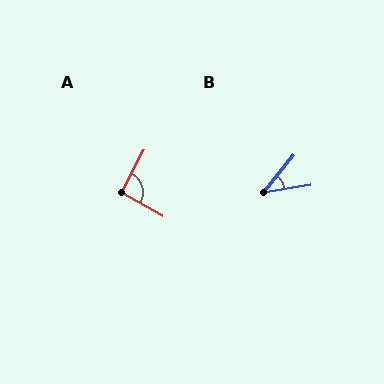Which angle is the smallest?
B, at approximately 42 degrees.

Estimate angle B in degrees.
Approximately 42 degrees.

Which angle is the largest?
A, at approximately 92 degrees.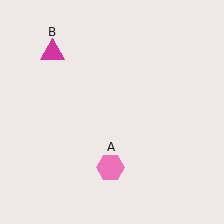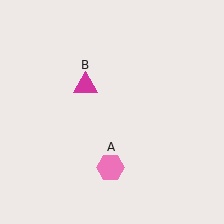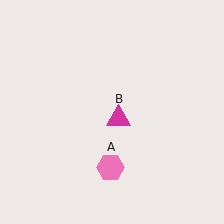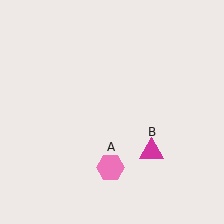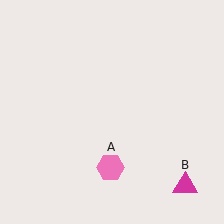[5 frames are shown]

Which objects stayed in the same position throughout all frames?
Pink hexagon (object A) remained stationary.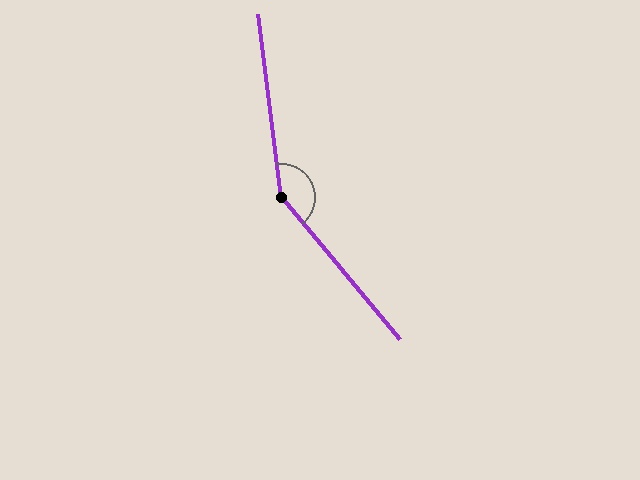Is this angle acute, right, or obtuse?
It is obtuse.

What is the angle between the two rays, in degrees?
Approximately 148 degrees.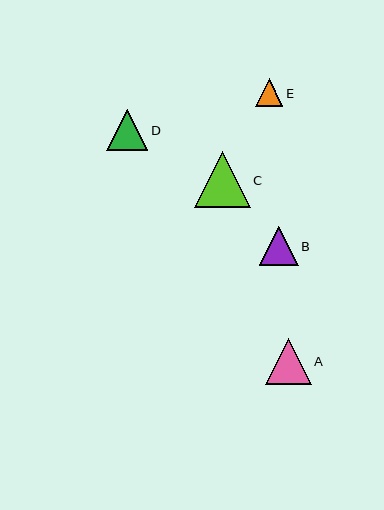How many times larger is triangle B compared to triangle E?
Triangle B is approximately 1.4 times the size of triangle E.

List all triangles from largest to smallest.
From largest to smallest: C, A, D, B, E.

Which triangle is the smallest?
Triangle E is the smallest with a size of approximately 27 pixels.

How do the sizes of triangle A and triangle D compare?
Triangle A and triangle D are approximately the same size.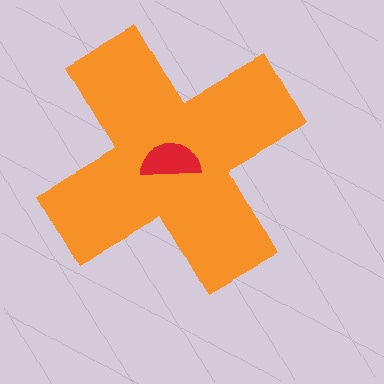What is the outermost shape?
The orange cross.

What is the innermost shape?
The red semicircle.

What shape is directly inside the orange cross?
The red semicircle.